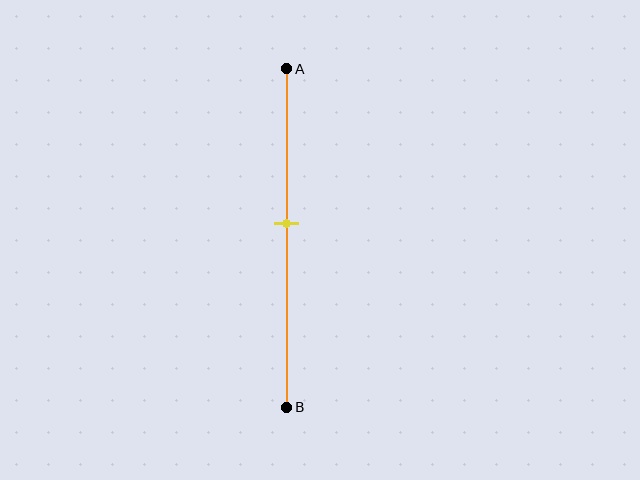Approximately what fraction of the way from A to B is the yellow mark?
The yellow mark is approximately 45% of the way from A to B.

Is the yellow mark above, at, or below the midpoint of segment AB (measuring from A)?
The yellow mark is above the midpoint of segment AB.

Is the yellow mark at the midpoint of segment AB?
No, the mark is at about 45% from A, not at the 50% midpoint.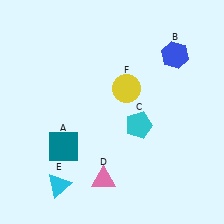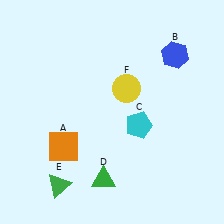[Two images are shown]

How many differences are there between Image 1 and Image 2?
There are 3 differences between the two images.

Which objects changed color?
A changed from teal to orange. D changed from pink to green. E changed from cyan to green.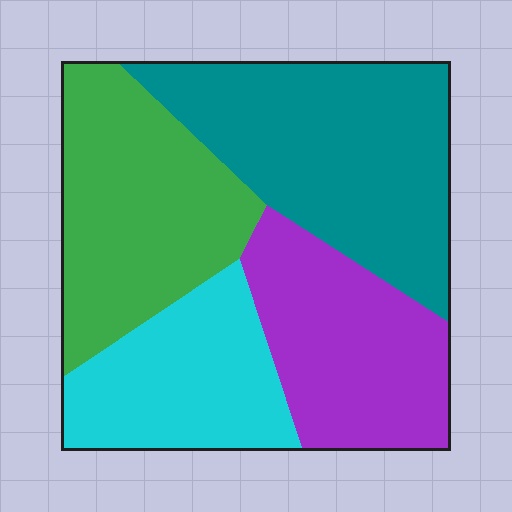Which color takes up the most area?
Teal, at roughly 30%.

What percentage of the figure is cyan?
Cyan covers about 20% of the figure.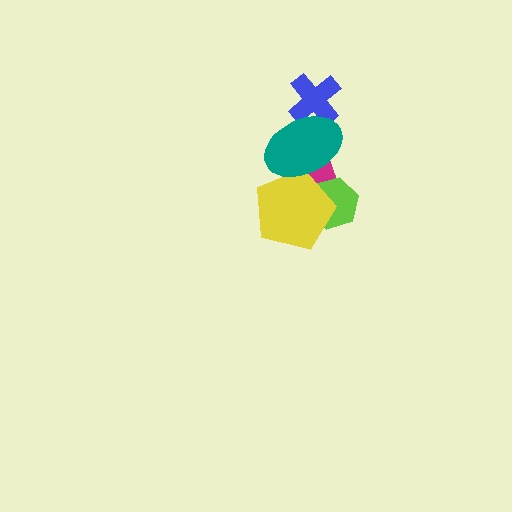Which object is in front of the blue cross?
The teal ellipse is in front of the blue cross.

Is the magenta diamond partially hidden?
Yes, it is partially covered by another shape.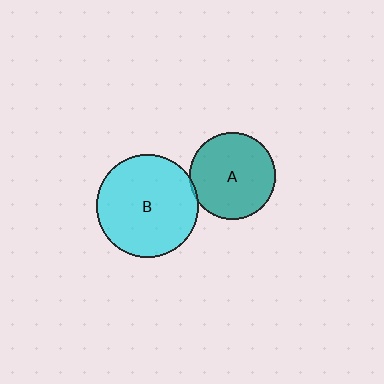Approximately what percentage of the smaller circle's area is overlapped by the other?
Approximately 5%.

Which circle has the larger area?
Circle B (cyan).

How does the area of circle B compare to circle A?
Approximately 1.4 times.